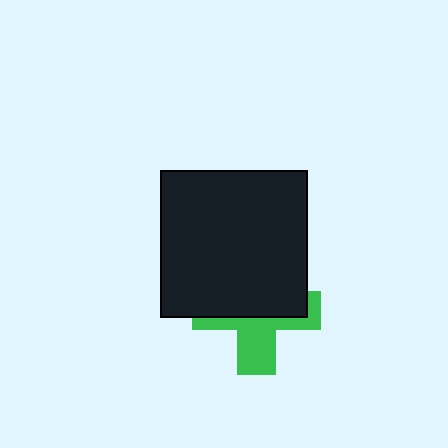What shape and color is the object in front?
The object in front is a black square.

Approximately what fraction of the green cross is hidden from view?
Roughly 56% of the green cross is hidden behind the black square.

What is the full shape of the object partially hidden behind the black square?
The partially hidden object is a green cross.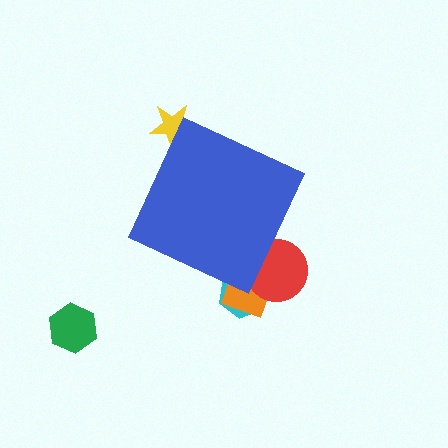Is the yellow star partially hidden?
Yes, the yellow star is partially hidden behind the blue diamond.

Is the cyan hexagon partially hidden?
Yes, the cyan hexagon is partially hidden behind the blue diamond.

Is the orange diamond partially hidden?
Yes, the orange diamond is partially hidden behind the blue diamond.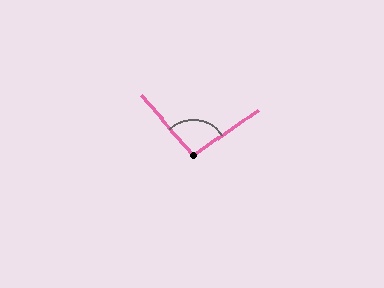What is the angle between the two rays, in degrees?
Approximately 97 degrees.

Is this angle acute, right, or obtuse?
It is obtuse.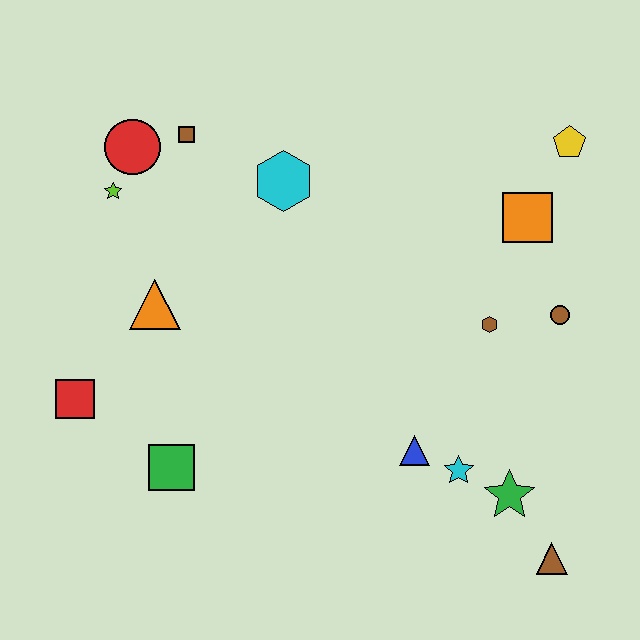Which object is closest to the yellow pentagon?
The orange square is closest to the yellow pentagon.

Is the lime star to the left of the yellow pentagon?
Yes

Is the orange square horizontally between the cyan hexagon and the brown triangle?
Yes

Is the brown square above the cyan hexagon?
Yes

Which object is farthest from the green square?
The yellow pentagon is farthest from the green square.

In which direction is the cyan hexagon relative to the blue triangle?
The cyan hexagon is above the blue triangle.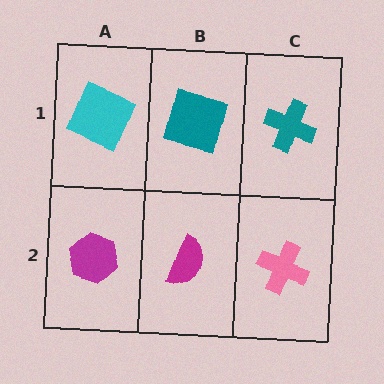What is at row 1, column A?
A cyan square.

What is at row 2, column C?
A pink cross.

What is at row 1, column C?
A teal cross.